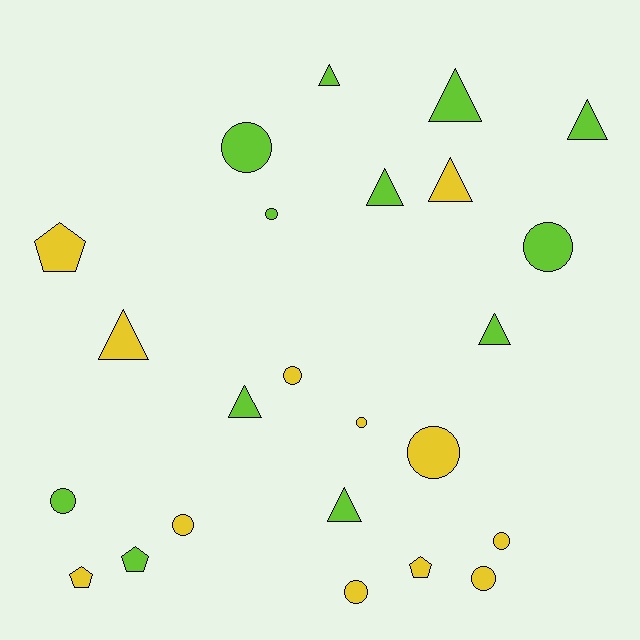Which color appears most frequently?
Lime, with 12 objects.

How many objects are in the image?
There are 24 objects.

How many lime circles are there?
There are 4 lime circles.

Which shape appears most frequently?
Circle, with 11 objects.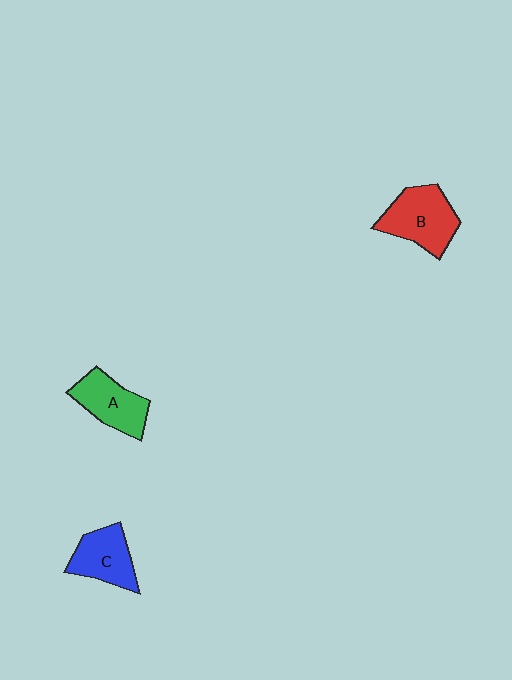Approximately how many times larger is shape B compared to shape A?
Approximately 1.2 times.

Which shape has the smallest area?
Shape C (blue).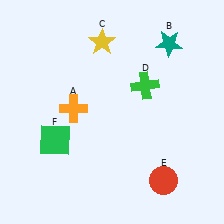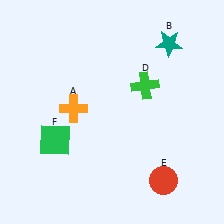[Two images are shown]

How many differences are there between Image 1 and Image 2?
There is 1 difference between the two images.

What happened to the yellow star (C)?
The yellow star (C) was removed in Image 2. It was in the top-left area of Image 1.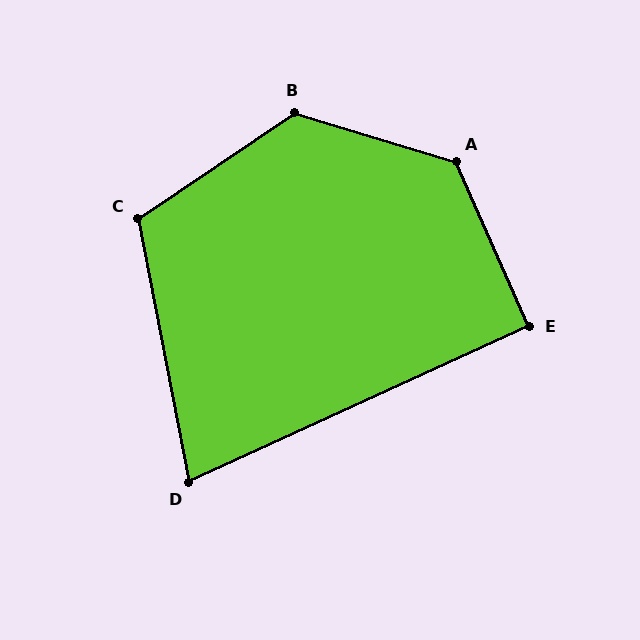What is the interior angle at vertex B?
Approximately 129 degrees (obtuse).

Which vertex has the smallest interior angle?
D, at approximately 76 degrees.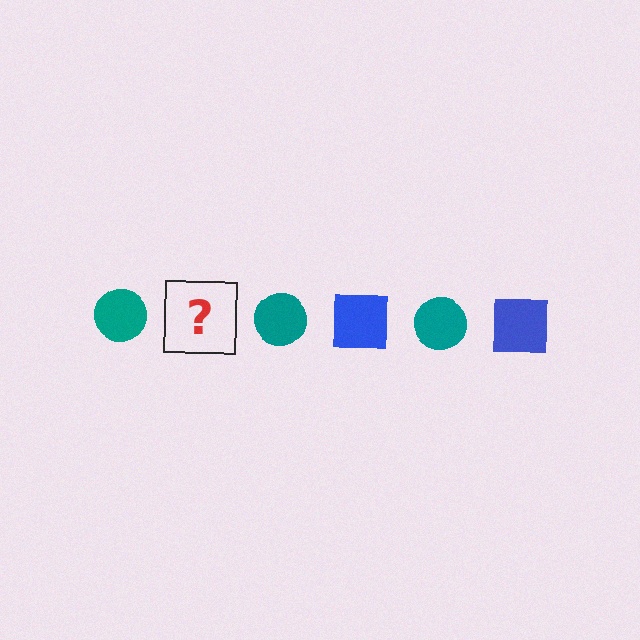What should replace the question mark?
The question mark should be replaced with a blue square.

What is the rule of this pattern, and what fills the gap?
The rule is that the pattern alternates between teal circle and blue square. The gap should be filled with a blue square.